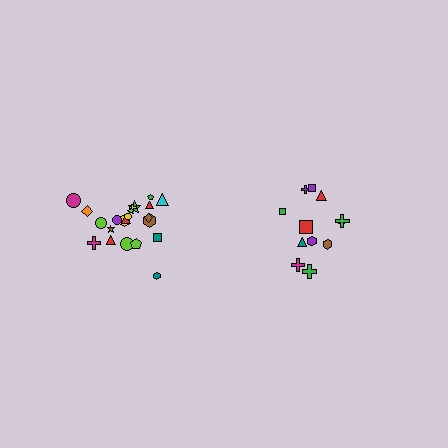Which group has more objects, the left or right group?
The left group.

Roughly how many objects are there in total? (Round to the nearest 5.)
Roughly 35 objects in total.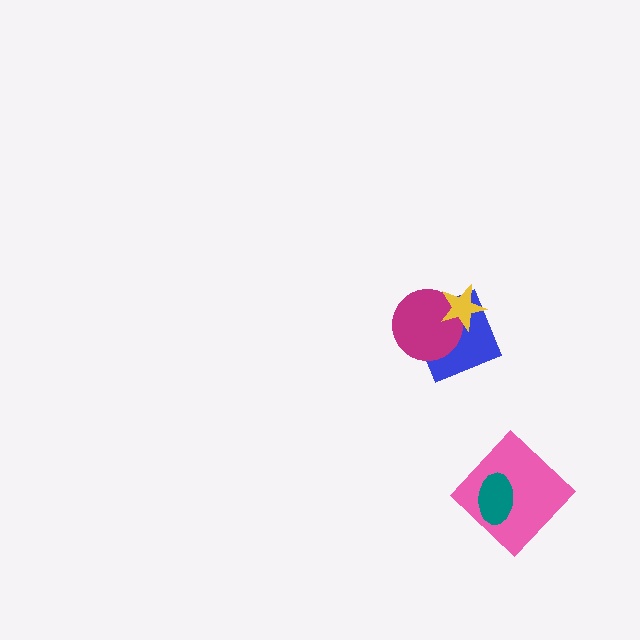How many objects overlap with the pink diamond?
1 object overlaps with the pink diamond.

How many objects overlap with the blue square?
2 objects overlap with the blue square.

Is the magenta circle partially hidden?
Yes, it is partially covered by another shape.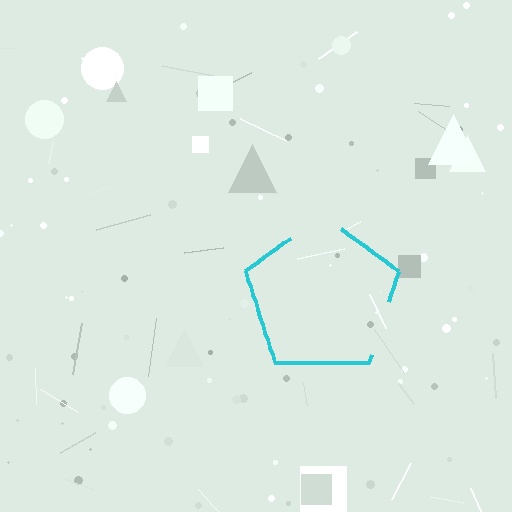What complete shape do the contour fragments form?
The contour fragments form a pentagon.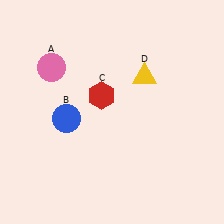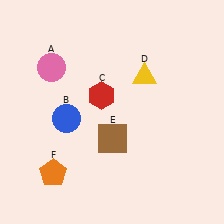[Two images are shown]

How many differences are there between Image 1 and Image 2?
There are 2 differences between the two images.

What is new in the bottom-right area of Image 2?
A brown square (E) was added in the bottom-right area of Image 2.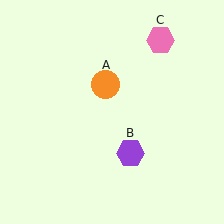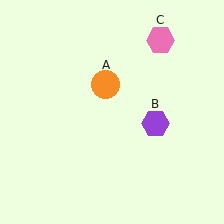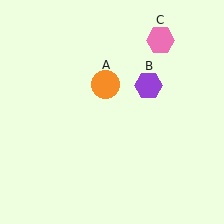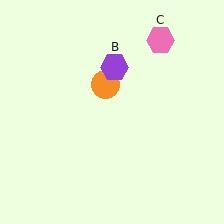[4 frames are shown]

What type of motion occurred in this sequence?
The purple hexagon (object B) rotated counterclockwise around the center of the scene.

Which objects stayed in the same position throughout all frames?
Orange circle (object A) and pink hexagon (object C) remained stationary.